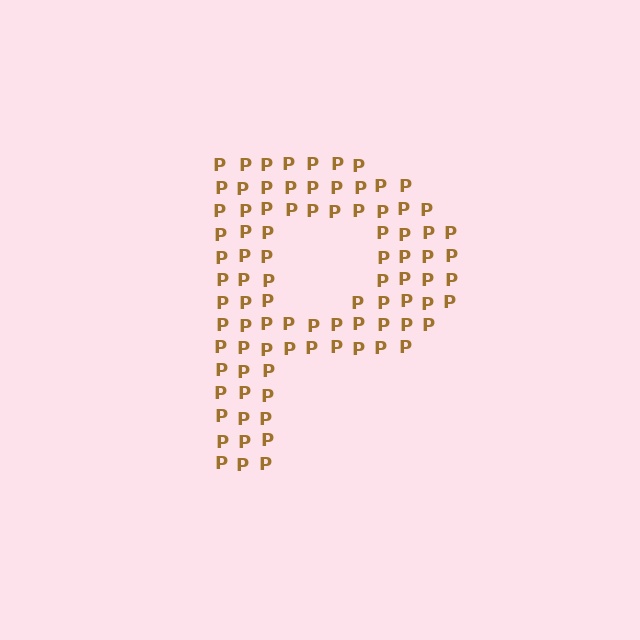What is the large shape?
The large shape is the letter P.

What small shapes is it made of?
It is made of small letter P's.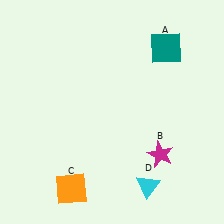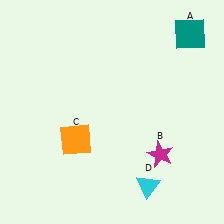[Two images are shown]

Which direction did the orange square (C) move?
The orange square (C) moved up.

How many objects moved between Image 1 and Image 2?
2 objects moved between the two images.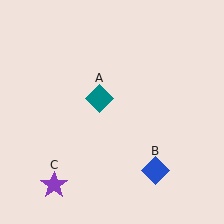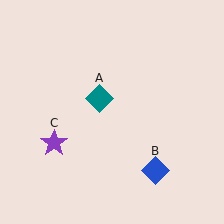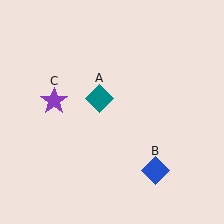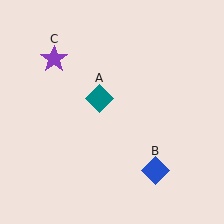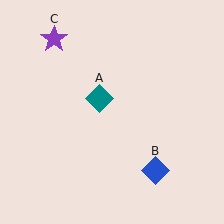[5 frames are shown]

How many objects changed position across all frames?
1 object changed position: purple star (object C).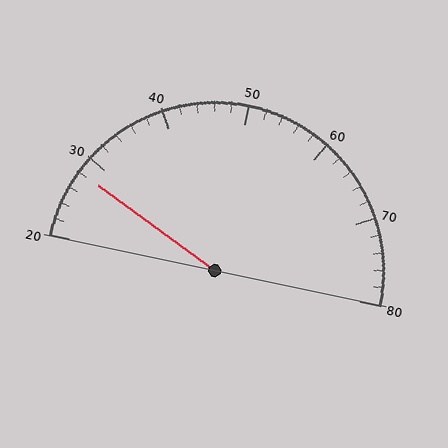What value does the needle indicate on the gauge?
The needle indicates approximately 28.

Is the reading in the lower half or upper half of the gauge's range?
The reading is in the lower half of the range (20 to 80).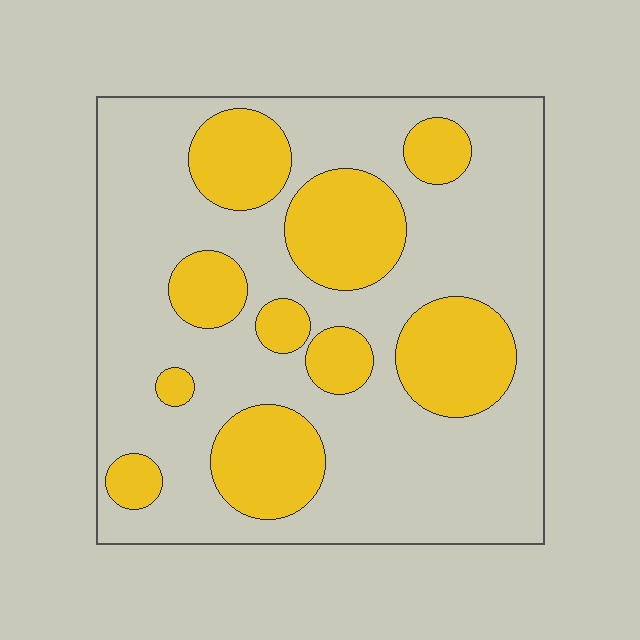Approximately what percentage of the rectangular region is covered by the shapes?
Approximately 30%.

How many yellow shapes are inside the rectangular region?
10.